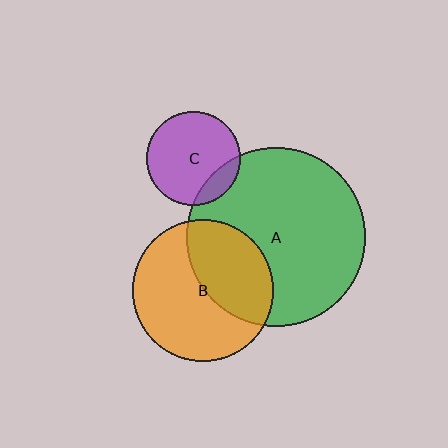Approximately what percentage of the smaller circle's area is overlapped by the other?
Approximately 40%.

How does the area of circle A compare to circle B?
Approximately 1.6 times.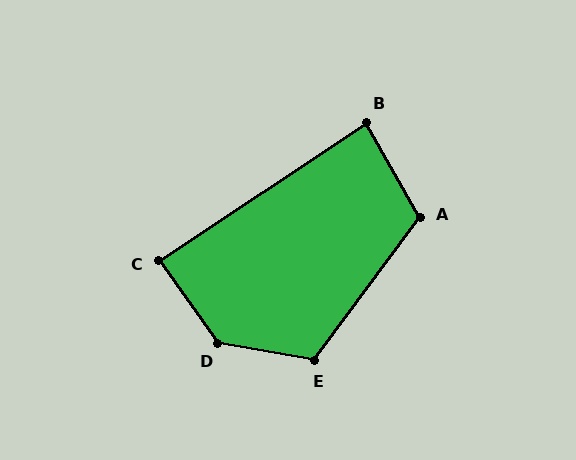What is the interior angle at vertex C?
Approximately 88 degrees (approximately right).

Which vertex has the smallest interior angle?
B, at approximately 86 degrees.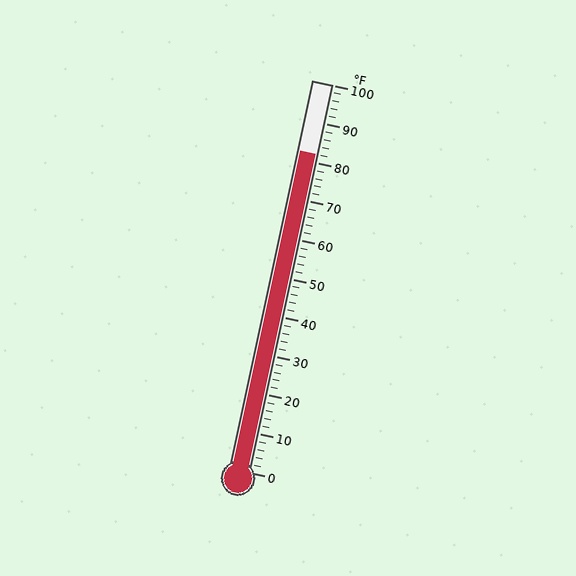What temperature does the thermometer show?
The thermometer shows approximately 82°F.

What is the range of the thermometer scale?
The thermometer scale ranges from 0°F to 100°F.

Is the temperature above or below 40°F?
The temperature is above 40°F.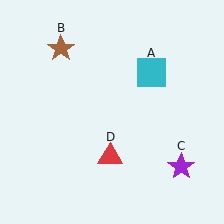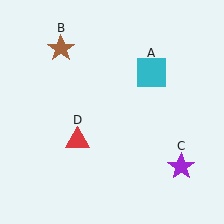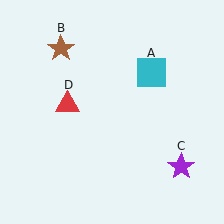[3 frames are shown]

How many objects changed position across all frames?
1 object changed position: red triangle (object D).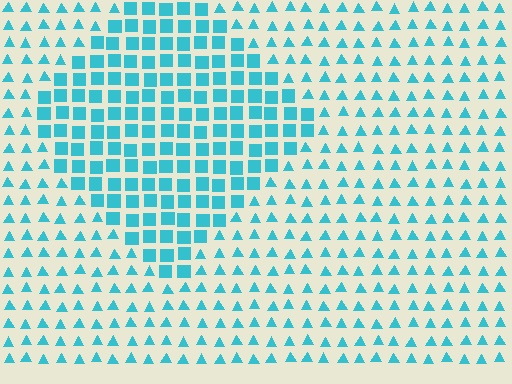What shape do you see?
I see a diamond.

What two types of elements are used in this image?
The image uses squares inside the diamond region and triangles outside it.